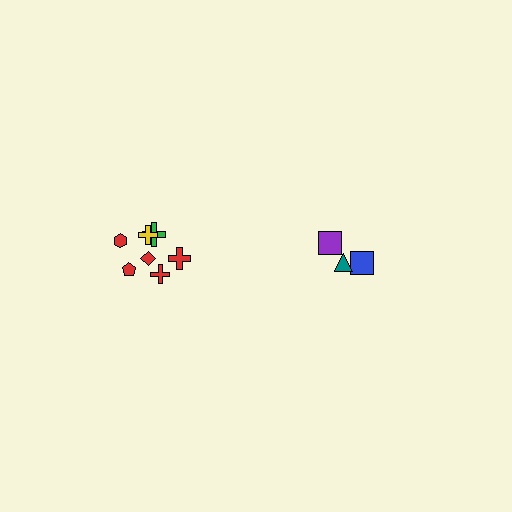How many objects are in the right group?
There are 3 objects.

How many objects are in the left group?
There are 7 objects.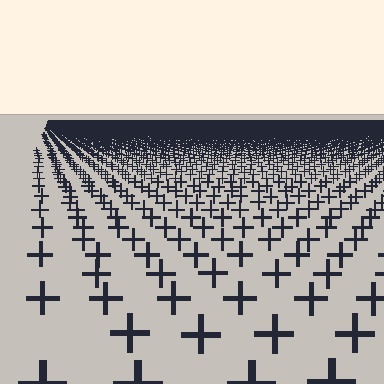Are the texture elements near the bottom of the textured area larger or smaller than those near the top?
Larger. Near the bottom, elements are closer to the viewer and appear at a bigger on-screen size.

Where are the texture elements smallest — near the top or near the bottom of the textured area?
Near the top.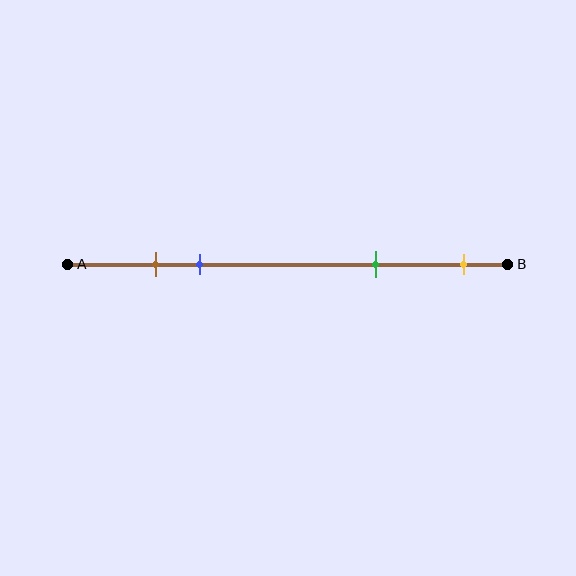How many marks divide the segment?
There are 4 marks dividing the segment.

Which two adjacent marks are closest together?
The brown and blue marks are the closest adjacent pair.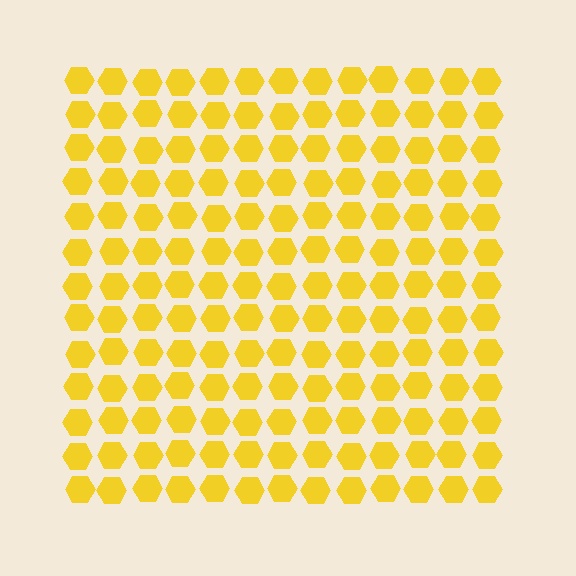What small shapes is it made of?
It is made of small hexagons.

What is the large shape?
The large shape is a square.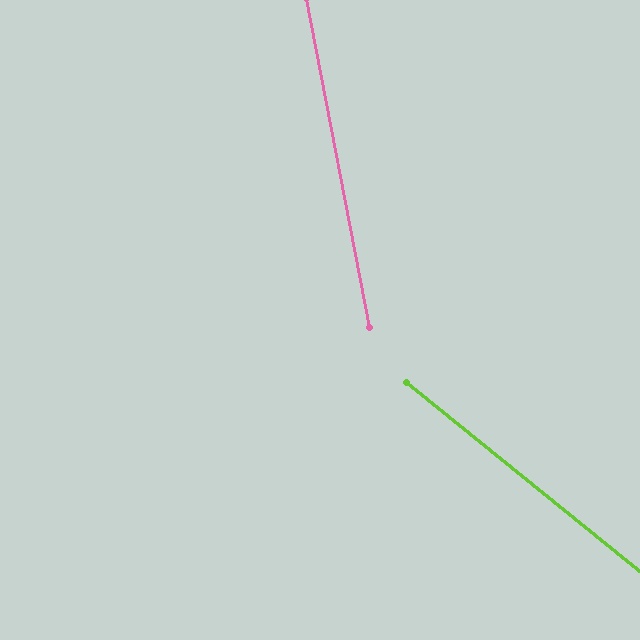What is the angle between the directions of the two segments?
Approximately 40 degrees.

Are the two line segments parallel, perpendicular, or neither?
Neither parallel nor perpendicular — they differ by about 40°.